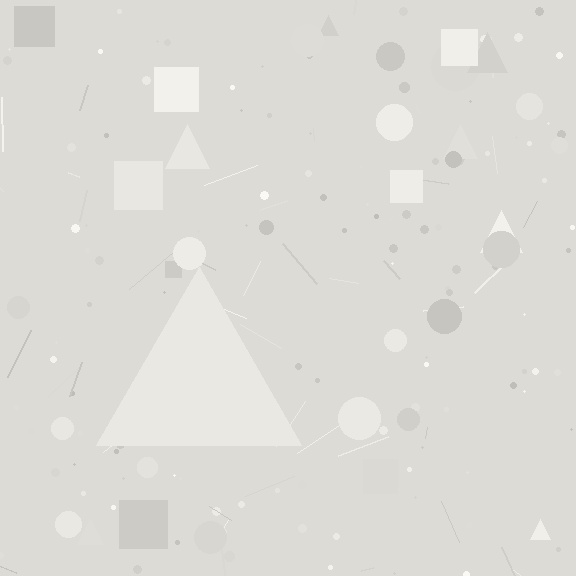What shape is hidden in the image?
A triangle is hidden in the image.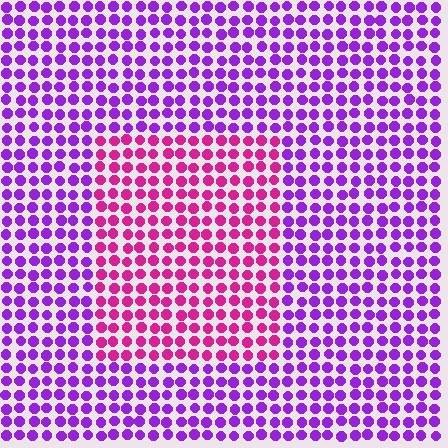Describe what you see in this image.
The image is filled with small purple elements in a uniform arrangement. A rectangle-shaped region is visible where the elements are tinted to a slightly different hue, forming a subtle color boundary.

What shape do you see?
I see a rectangle.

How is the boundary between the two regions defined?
The boundary is defined purely by a slight shift in hue (about 43 degrees). Spacing, size, and orientation are identical on both sides.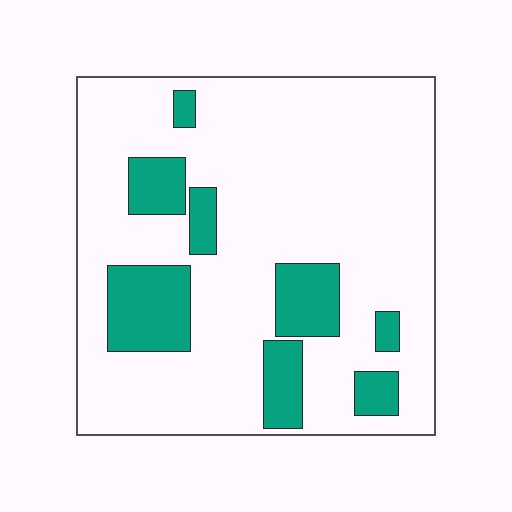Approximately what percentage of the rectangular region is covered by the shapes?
Approximately 20%.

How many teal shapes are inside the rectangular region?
8.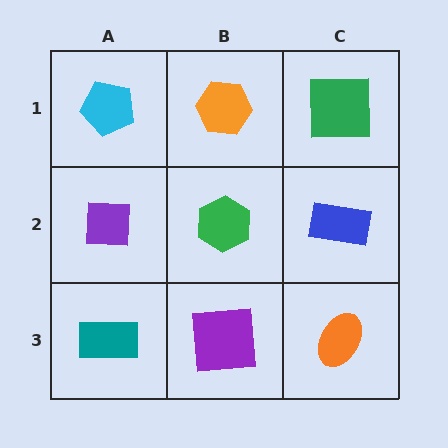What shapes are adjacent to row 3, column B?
A green hexagon (row 2, column B), a teal rectangle (row 3, column A), an orange ellipse (row 3, column C).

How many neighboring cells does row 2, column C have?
3.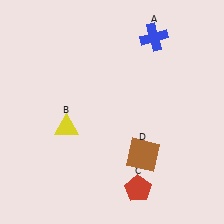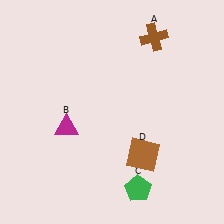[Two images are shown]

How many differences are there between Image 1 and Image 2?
There are 3 differences between the two images.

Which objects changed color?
A changed from blue to brown. B changed from yellow to magenta. C changed from red to green.